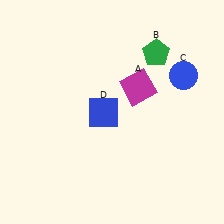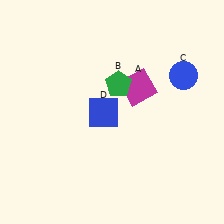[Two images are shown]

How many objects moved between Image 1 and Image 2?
1 object moved between the two images.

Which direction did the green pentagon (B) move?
The green pentagon (B) moved left.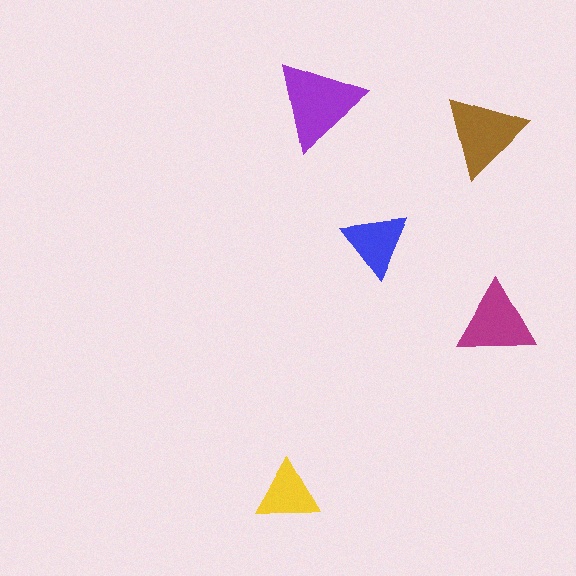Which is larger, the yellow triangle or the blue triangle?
The blue one.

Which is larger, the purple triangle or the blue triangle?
The purple one.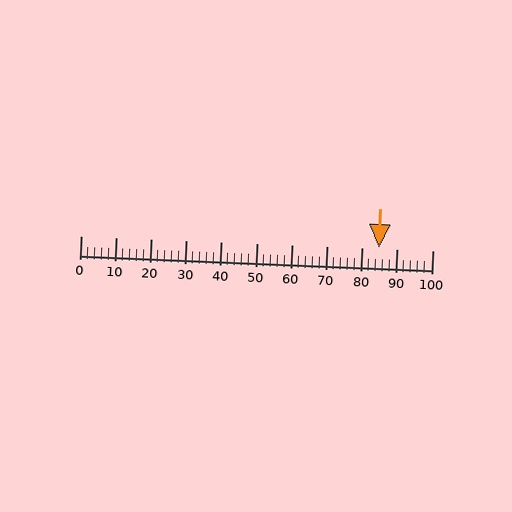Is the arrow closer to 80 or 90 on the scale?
The arrow is closer to 80.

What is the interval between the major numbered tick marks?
The major tick marks are spaced 10 units apart.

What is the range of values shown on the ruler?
The ruler shows values from 0 to 100.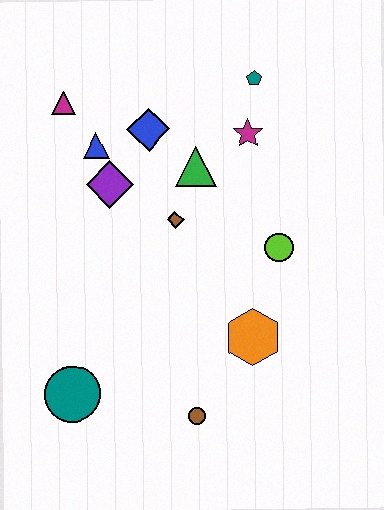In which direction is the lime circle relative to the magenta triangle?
The lime circle is to the right of the magenta triangle.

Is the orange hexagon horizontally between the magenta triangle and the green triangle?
No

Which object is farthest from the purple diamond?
The brown circle is farthest from the purple diamond.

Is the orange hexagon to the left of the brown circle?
No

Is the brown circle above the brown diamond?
No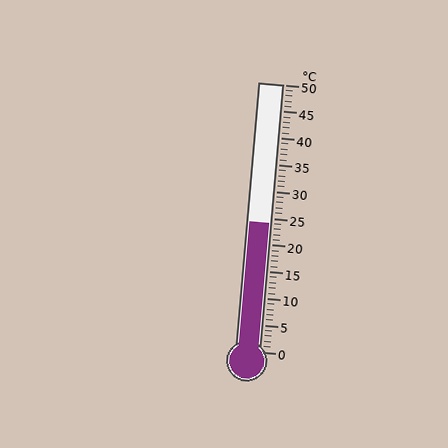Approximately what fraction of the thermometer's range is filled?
The thermometer is filled to approximately 50% of its range.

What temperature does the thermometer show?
The thermometer shows approximately 24°C.